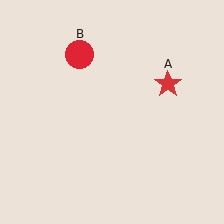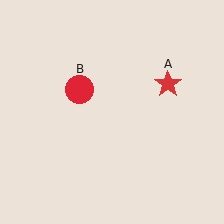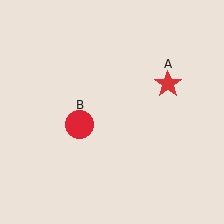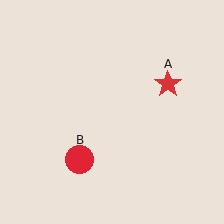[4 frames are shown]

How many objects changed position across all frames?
1 object changed position: red circle (object B).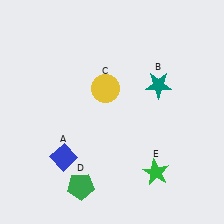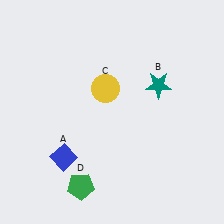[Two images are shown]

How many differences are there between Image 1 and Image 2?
There is 1 difference between the two images.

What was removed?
The green star (E) was removed in Image 2.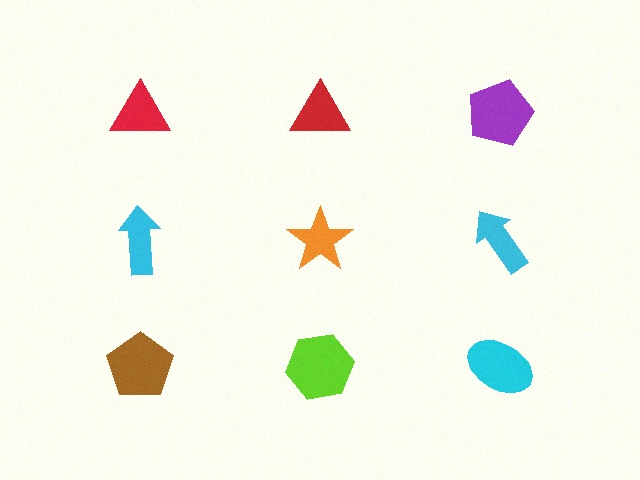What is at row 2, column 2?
An orange star.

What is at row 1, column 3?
A purple pentagon.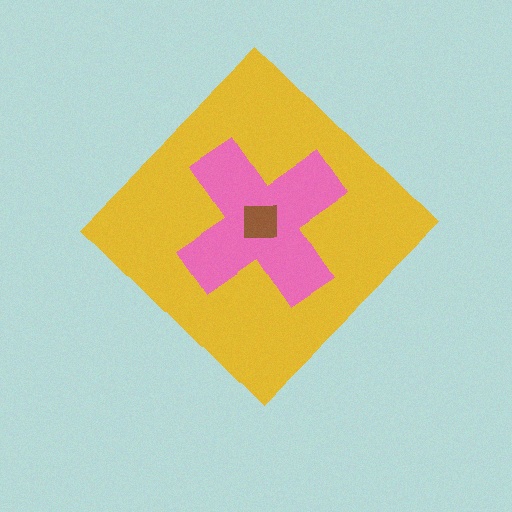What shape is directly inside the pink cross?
The brown square.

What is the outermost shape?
The yellow diamond.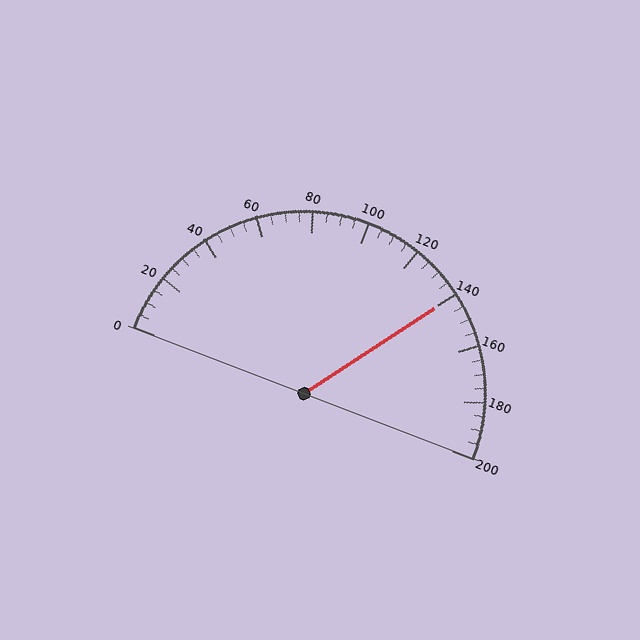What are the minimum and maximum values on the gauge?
The gauge ranges from 0 to 200.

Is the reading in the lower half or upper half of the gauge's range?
The reading is in the upper half of the range (0 to 200).